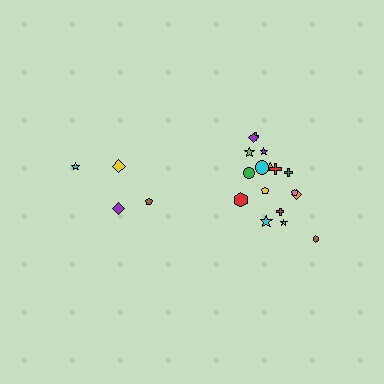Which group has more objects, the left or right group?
The right group.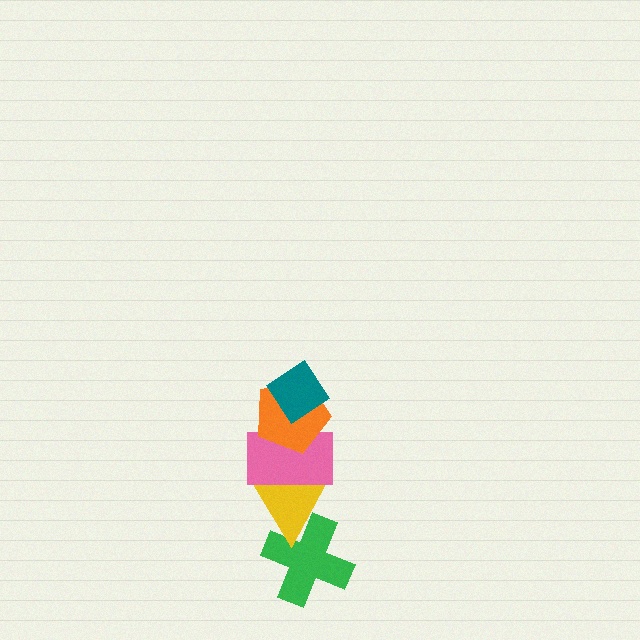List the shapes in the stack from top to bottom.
From top to bottom: the teal diamond, the orange pentagon, the pink rectangle, the yellow triangle, the green cross.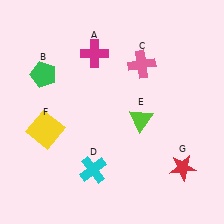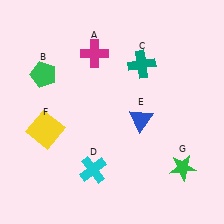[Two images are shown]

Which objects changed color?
C changed from pink to teal. E changed from lime to blue. G changed from red to green.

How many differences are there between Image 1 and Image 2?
There are 3 differences between the two images.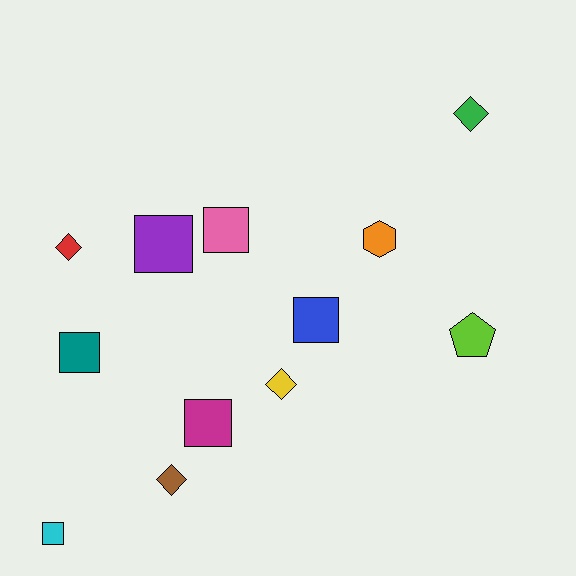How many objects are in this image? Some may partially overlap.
There are 12 objects.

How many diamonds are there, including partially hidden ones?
There are 4 diamonds.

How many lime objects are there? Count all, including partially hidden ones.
There is 1 lime object.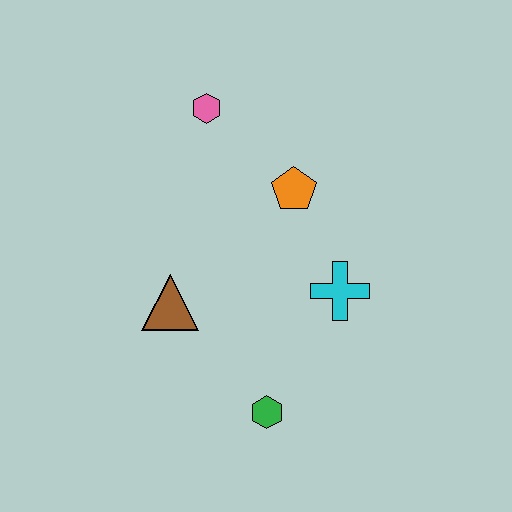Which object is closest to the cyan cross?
The orange pentagon is closest to the cyan cross.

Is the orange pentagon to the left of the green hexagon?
No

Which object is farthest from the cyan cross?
The pink hexagon is farthest from the cyan cross.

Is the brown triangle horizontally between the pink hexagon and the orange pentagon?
No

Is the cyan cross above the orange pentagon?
No